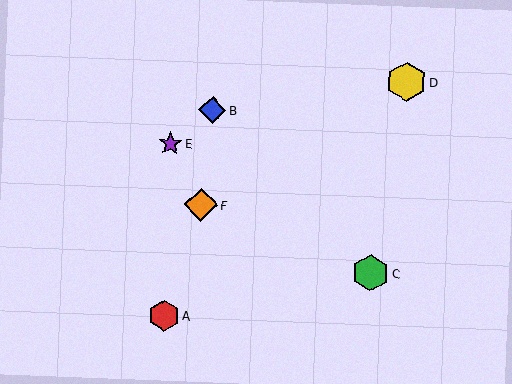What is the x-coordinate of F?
Object F is at x≈201.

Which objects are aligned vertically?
Objects A, E are aligned vertically.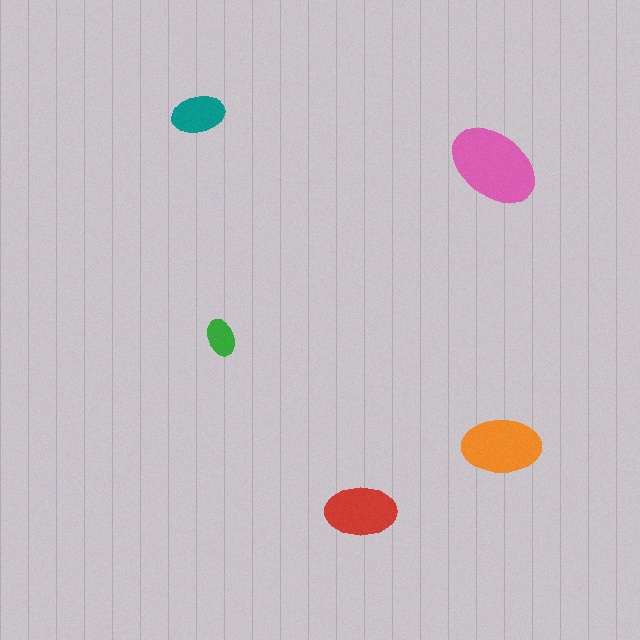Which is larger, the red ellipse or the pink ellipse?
The pink one.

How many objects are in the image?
There are 5 objects in the image.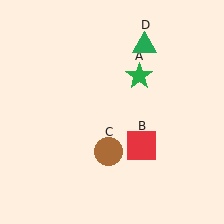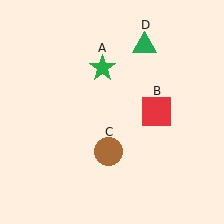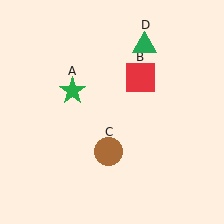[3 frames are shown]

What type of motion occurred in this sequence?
The green star (object A), red square (object B) rotated counterclockwise around the center of the scene.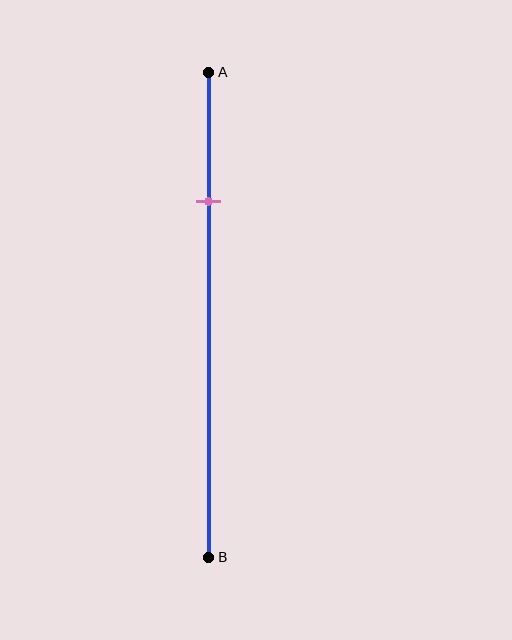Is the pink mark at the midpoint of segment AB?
No, the mark is at about 25% from A, not at the 50% midpoint.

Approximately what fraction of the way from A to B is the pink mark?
The pink mark is approximately 25% of the way from A to B.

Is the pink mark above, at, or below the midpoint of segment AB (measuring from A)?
The pink mark is above the midpoint of segment AB.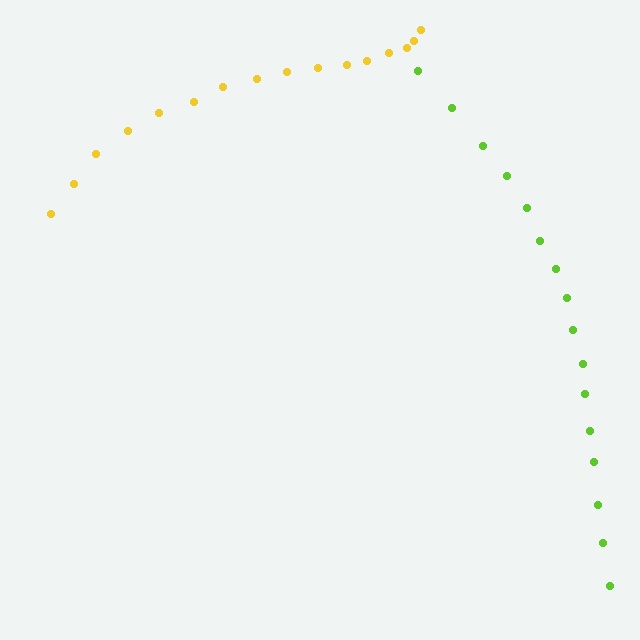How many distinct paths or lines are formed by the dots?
There are 2 distinct paths.